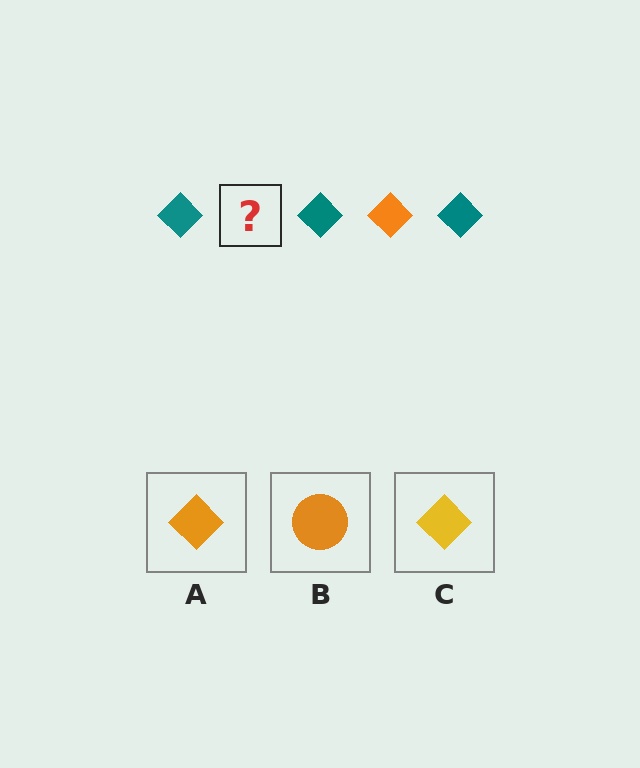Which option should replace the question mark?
Option A.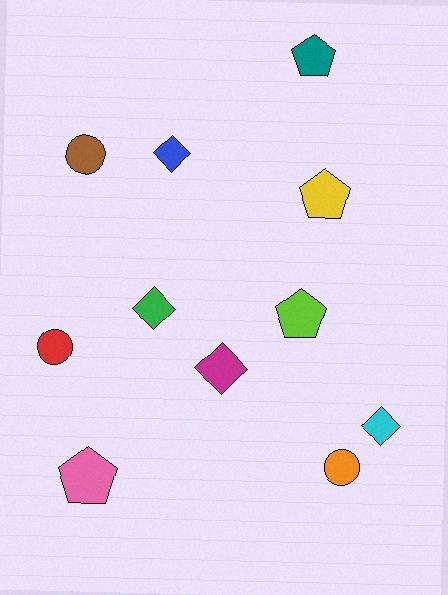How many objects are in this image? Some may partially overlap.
There are 11 objects.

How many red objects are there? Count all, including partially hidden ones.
There is 1 red object.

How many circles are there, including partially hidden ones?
There are 3 circles.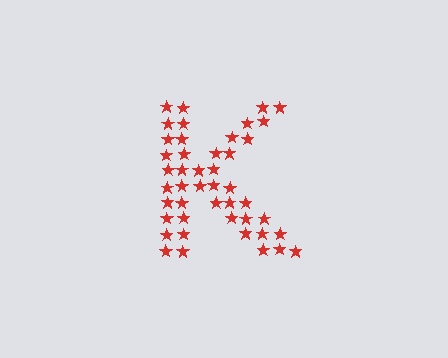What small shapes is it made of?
It is made of small stars.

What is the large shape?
The large shape is the letter K.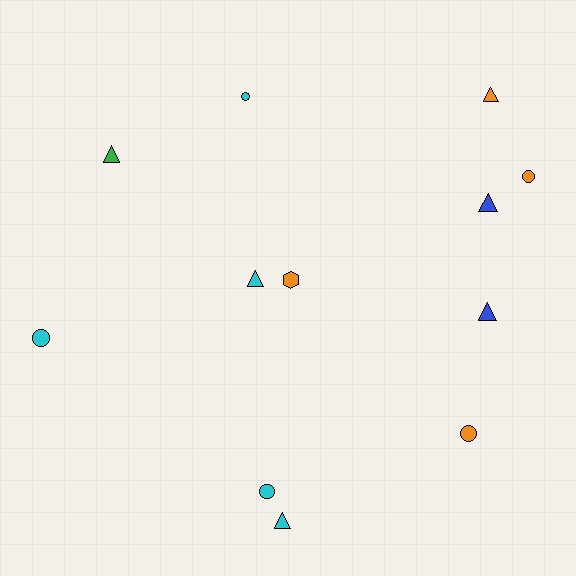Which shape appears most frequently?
Triangle, with 6 objects.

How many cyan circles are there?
There are 3 cyan circles.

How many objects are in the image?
There are 12 objects.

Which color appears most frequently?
Cyan, with 5 objects.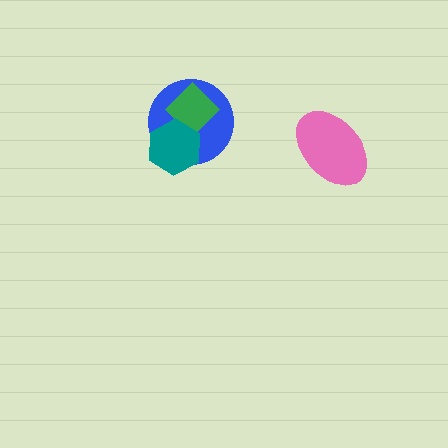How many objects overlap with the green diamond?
2 objects overlap with the green diamond.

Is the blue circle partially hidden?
Yes, it is partially covered by another shape.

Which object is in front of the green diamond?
The teal hexagon is in front of the green diamond.